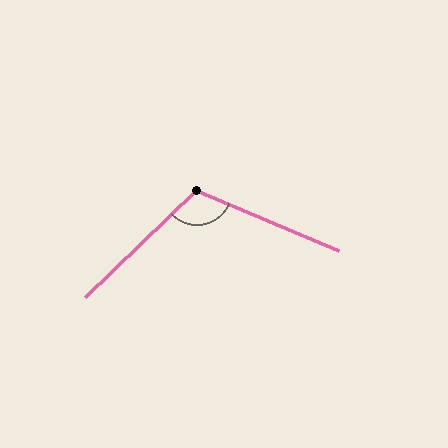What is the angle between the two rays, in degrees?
Approximately 113 degrees.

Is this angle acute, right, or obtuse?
It is obtuse.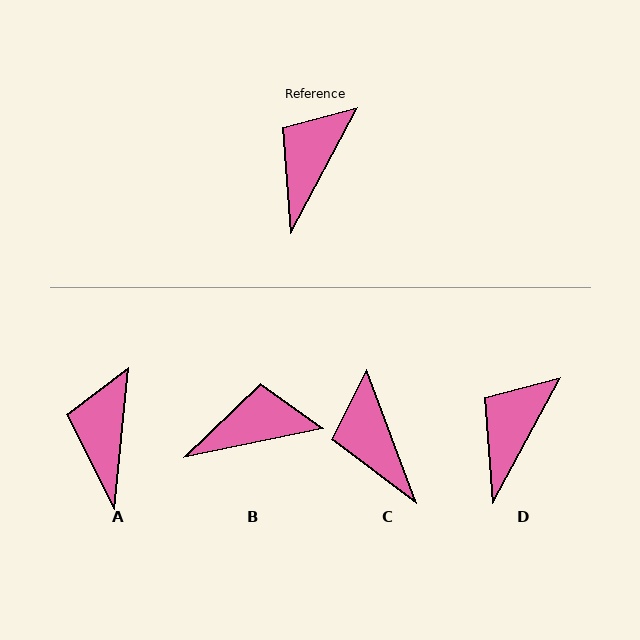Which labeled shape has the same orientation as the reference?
D.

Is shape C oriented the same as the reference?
No, it is off by about 49 degrees.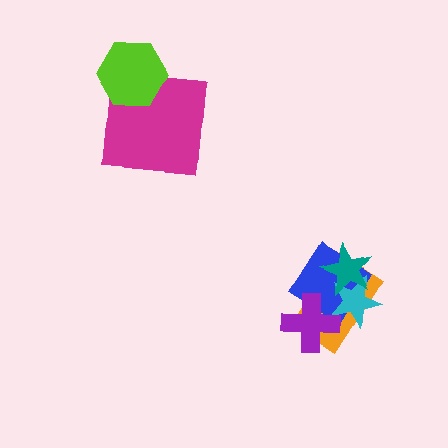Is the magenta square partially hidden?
Yes, it is partially covered by another shape.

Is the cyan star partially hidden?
Yes, it is partially covered by another shape.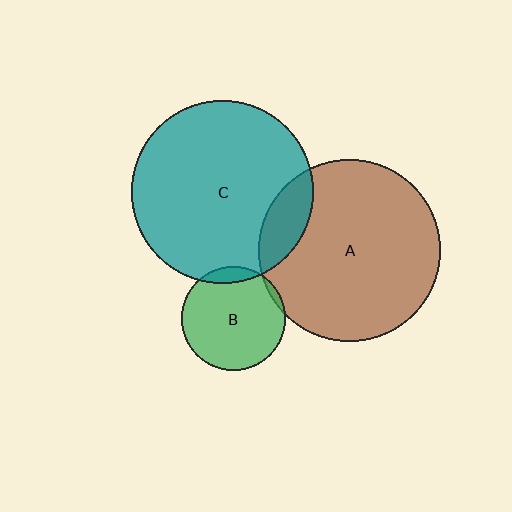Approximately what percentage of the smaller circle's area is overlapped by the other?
Approximately 10%.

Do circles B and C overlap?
Yes.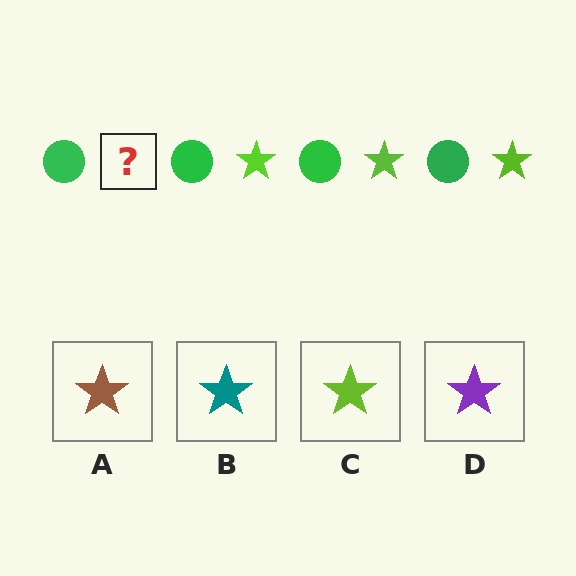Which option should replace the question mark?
Option C.